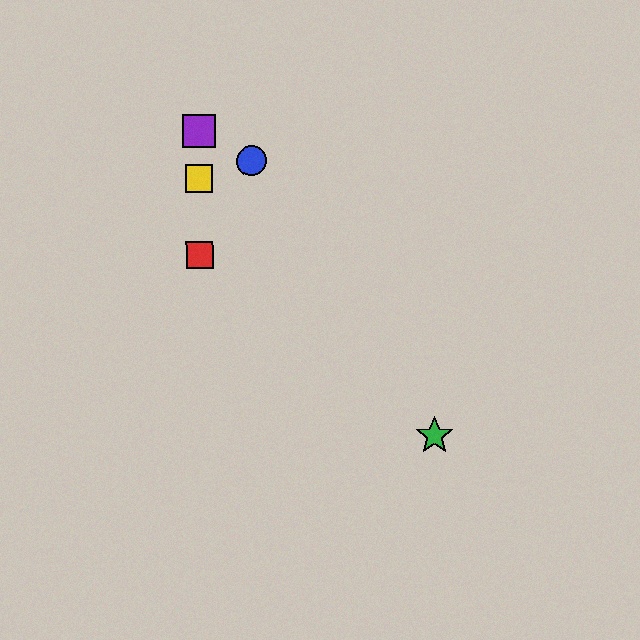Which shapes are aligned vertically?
The red square, the yellow square, the purple square are aligned vertically.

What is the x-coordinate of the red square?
The red square is at x≈200.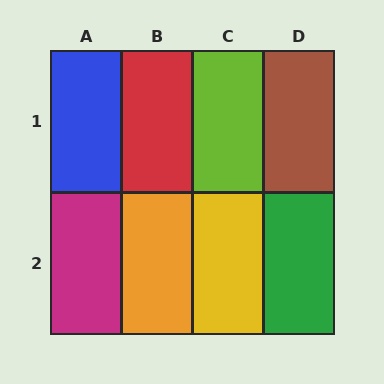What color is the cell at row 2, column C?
Yellow.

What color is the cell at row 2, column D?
Green.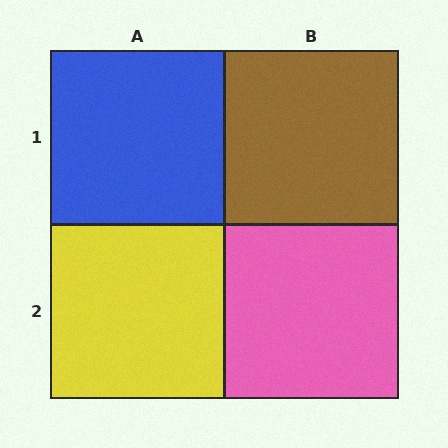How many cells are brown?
1 cell is brown.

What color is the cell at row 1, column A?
Blue.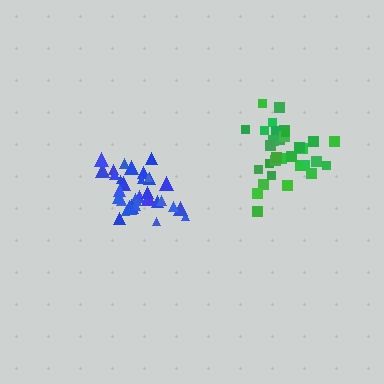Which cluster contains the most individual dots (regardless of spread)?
Blue (34).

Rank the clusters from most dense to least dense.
blue, green.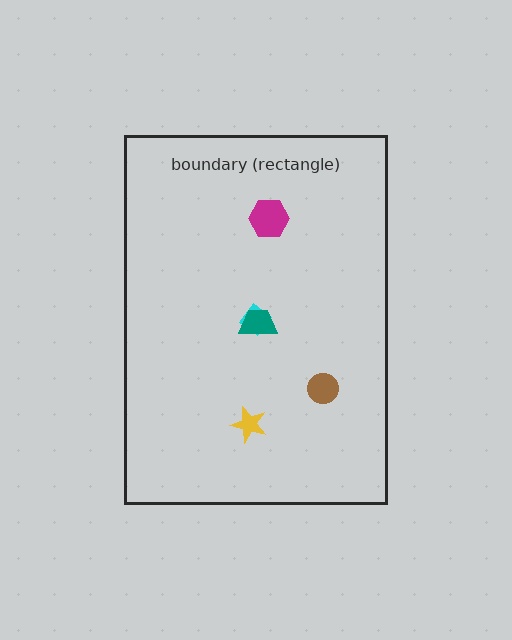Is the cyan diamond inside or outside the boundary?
Inside.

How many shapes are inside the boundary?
5 inside, 0 outside.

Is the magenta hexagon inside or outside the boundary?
Inside.